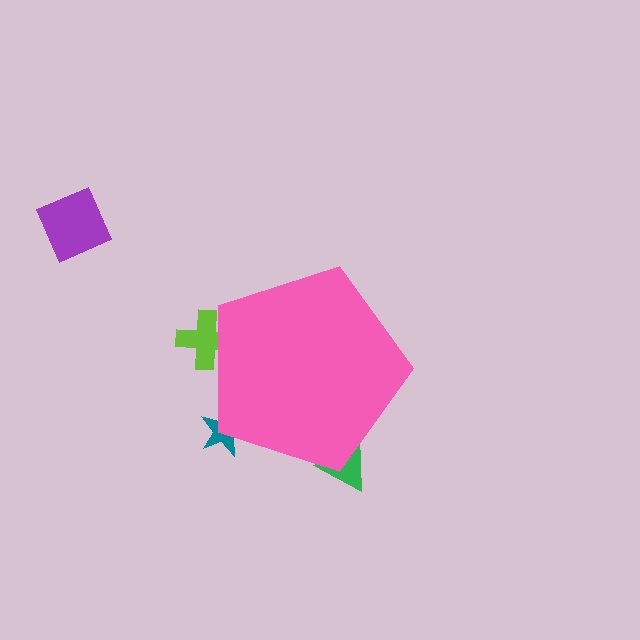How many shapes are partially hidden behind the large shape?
3 shapes are partially hidden.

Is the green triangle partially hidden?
Yes, the green triangle is partially hidden behind the pink pentagon.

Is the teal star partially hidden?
Yes, the teal star is partially hidden behind the pink pentagon.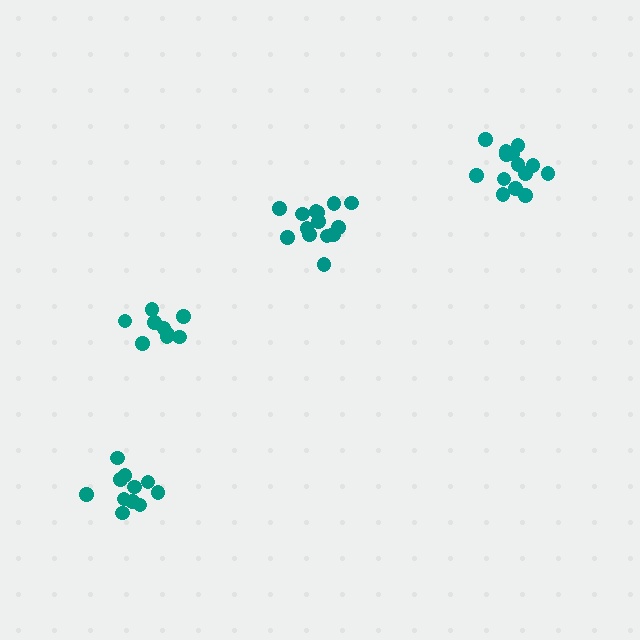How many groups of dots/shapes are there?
There are 4 groups.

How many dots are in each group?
Group 1: 15 dots, Group 2: 9 dots, Group 3: 15 dots, Group 4: 11 dots (50 total).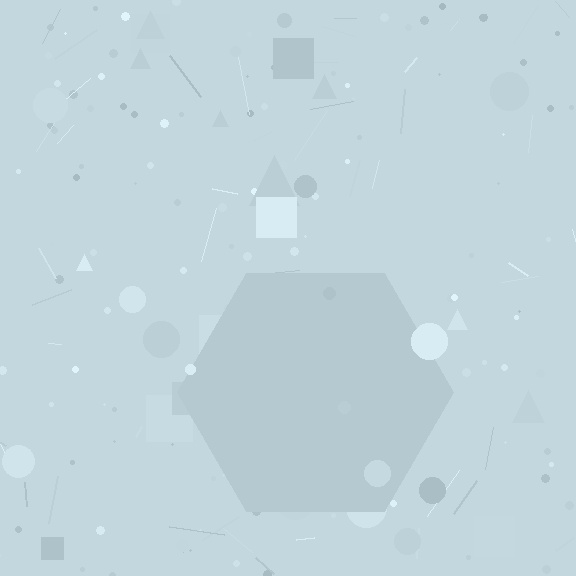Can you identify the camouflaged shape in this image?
The camouflaged shape is a hexagon.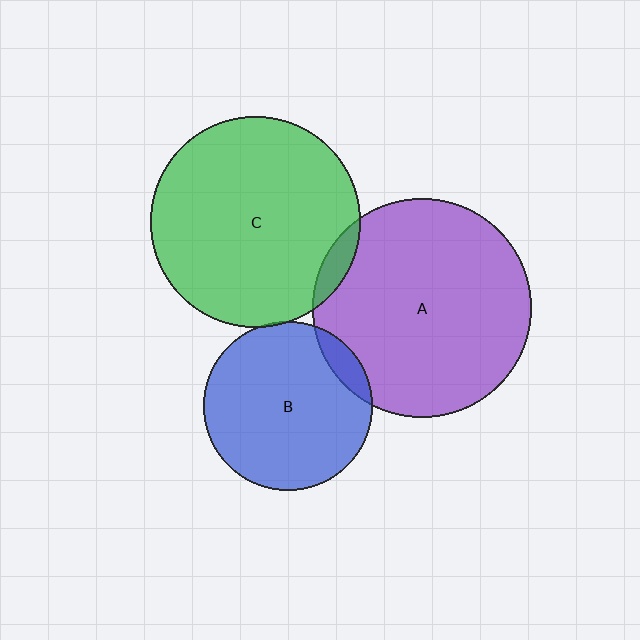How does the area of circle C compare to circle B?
Approximately 1.5 times.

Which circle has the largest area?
Circle A (purple).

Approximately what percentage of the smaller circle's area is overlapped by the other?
Approximately 10%.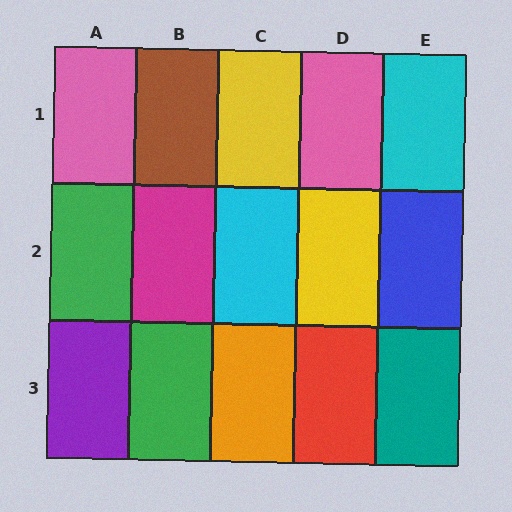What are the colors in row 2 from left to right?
Green, magenta, cyan, yellow, blue.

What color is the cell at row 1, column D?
Pink.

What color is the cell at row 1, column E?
Cyan.